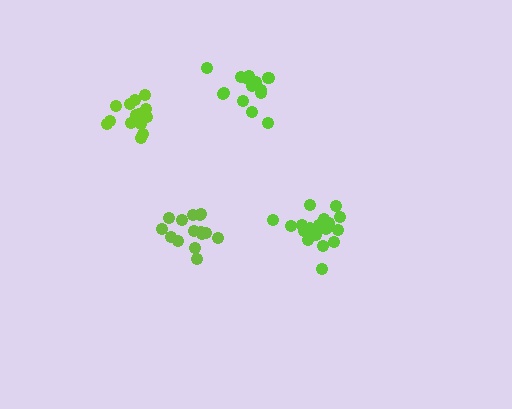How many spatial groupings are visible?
There are 4 spatial groupings.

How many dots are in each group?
Group 1: 15 dots, Group 2: 20 dots, Group 3: 15 dots, Group 4: 16 dots (66 total).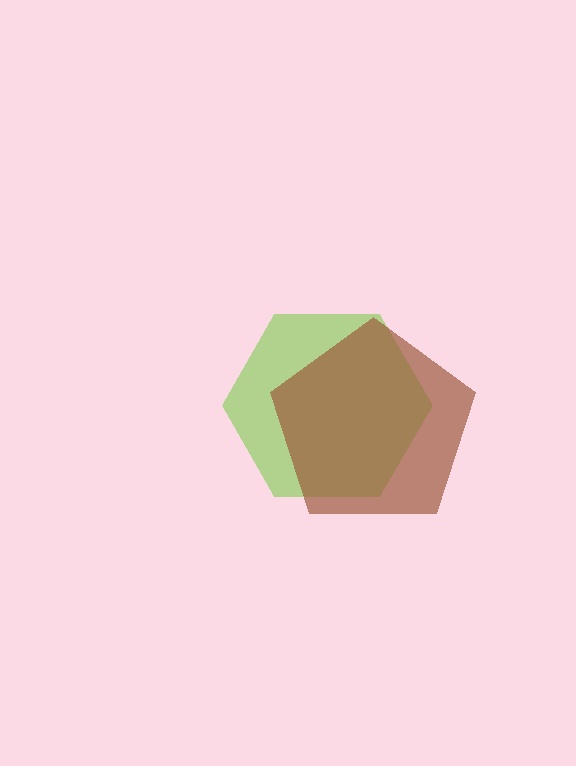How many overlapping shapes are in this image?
There are 2 overlapping shapes in the image.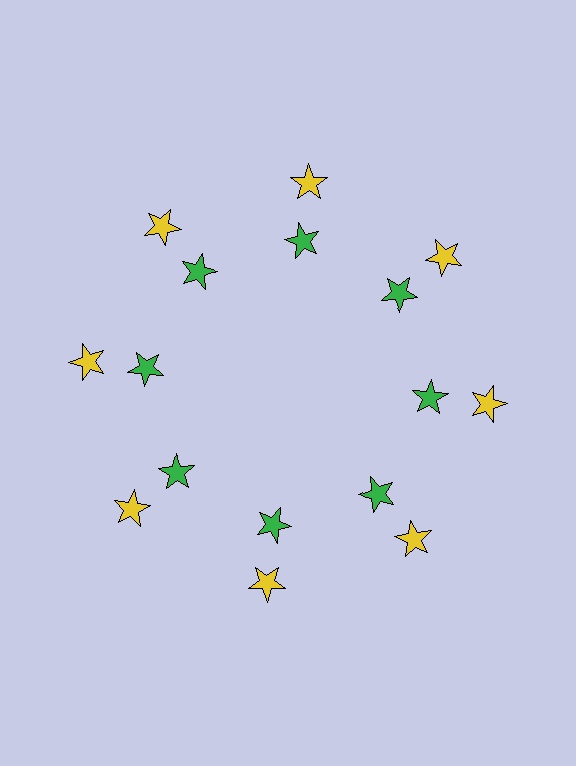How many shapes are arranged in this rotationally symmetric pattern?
There are 16 shapes, arranged in 8 groups of 2.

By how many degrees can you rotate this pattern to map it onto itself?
The pattern maps onto itself every 45 degrees of rotation.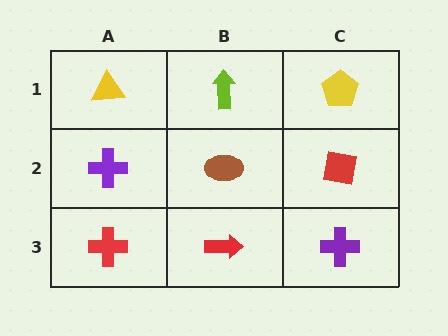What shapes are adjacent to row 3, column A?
A purple cross (row 2, column A), a red arrow (row 3, column B).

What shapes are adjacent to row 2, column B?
A lime arrow (row 1, column B), a red arrow (row 3, column B), a purple cross (row 2, column A), a red square (row 2, column C).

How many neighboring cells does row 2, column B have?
4.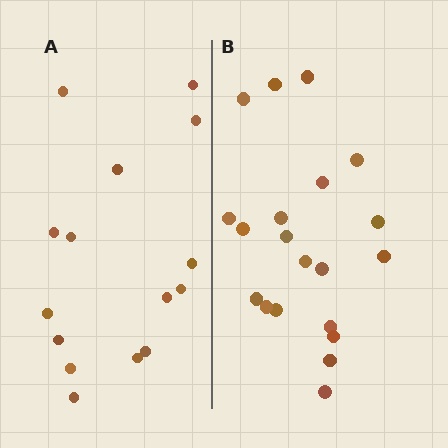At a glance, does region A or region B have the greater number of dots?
Region B (the right region) has more dots.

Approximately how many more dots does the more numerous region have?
Region B has about 5 more dots than region A.